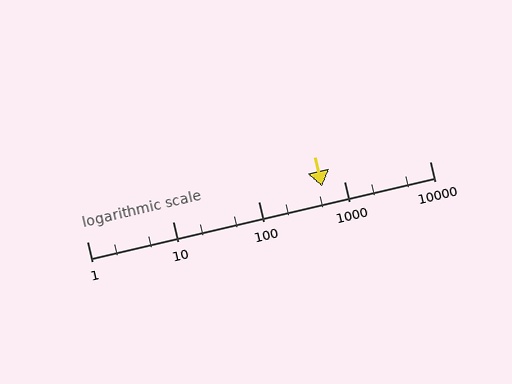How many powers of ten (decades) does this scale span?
The scale spans 4 decades, from 1 to 10000.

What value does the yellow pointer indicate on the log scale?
The pointer indicates approximately 550.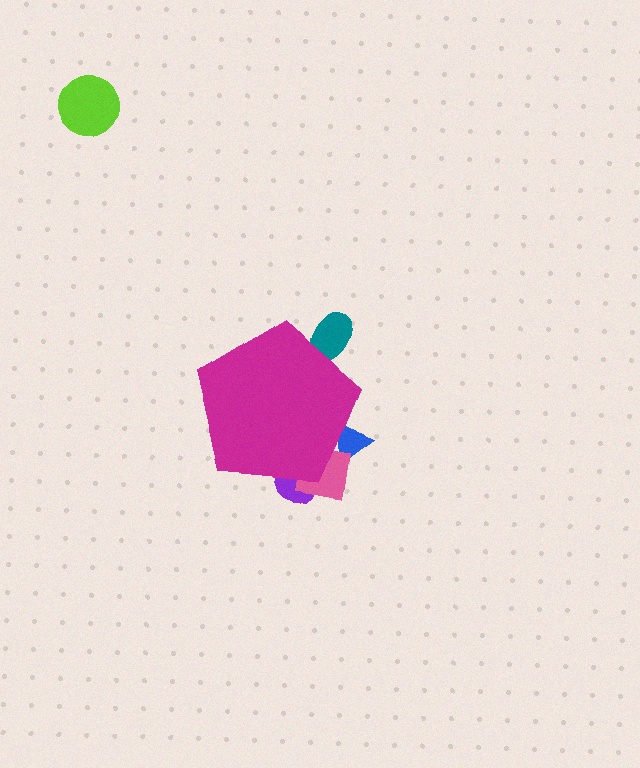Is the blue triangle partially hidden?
Yes, the blue triangle is partially hidden behind the magenta pentagon.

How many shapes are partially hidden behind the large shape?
4 shapes are partially hidden.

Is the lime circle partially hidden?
No, the lime circle is fully visible.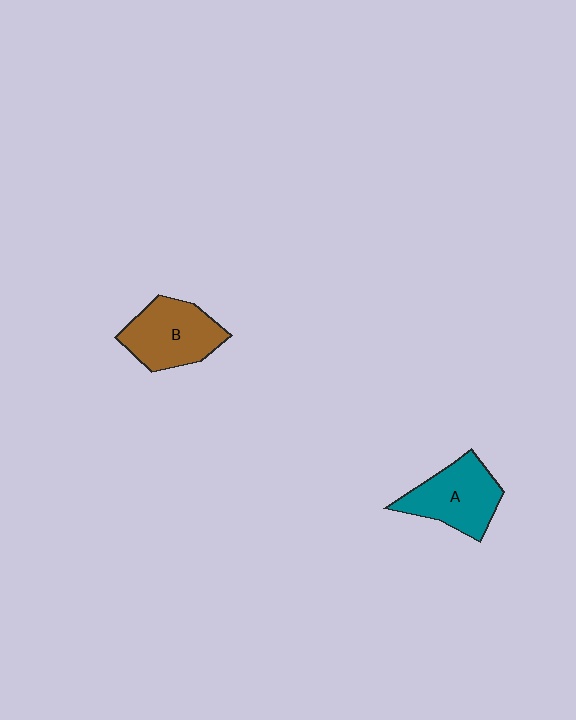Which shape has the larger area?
Shape B (brown).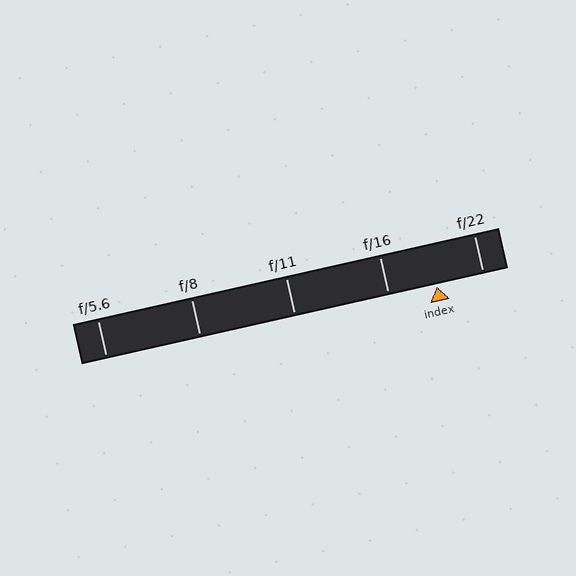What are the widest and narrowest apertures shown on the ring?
The widest aperture shown is f/5.6 and the narrowest is f/22.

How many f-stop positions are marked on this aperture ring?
There are 5 f-stop positions marked.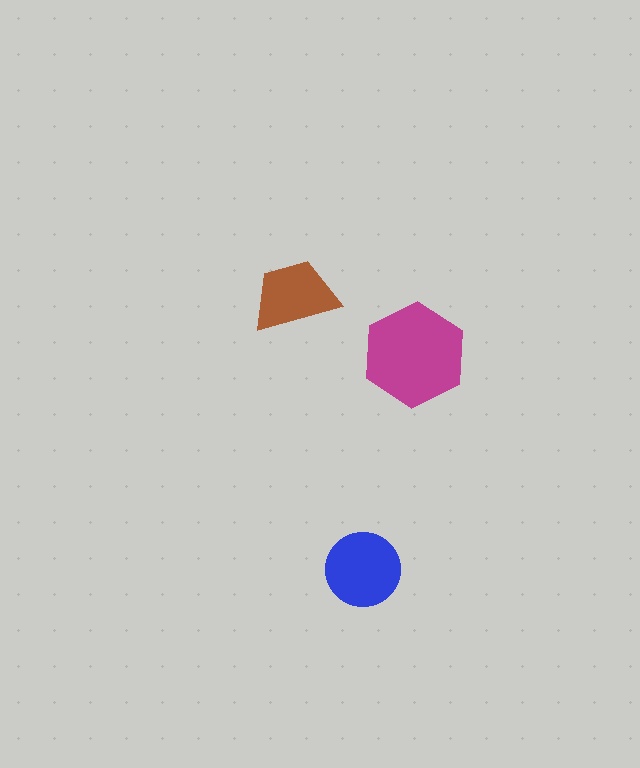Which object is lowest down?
The blue circle is bottommost.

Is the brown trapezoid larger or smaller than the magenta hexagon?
Smaller.